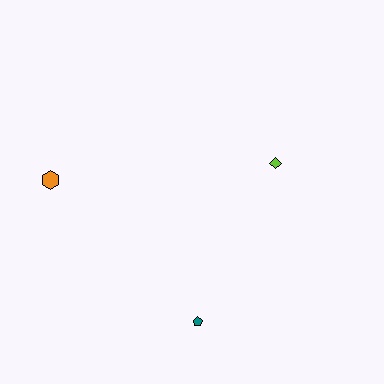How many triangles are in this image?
There are no triangles.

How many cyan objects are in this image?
There are no cyan objects.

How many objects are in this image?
There are 3 objects.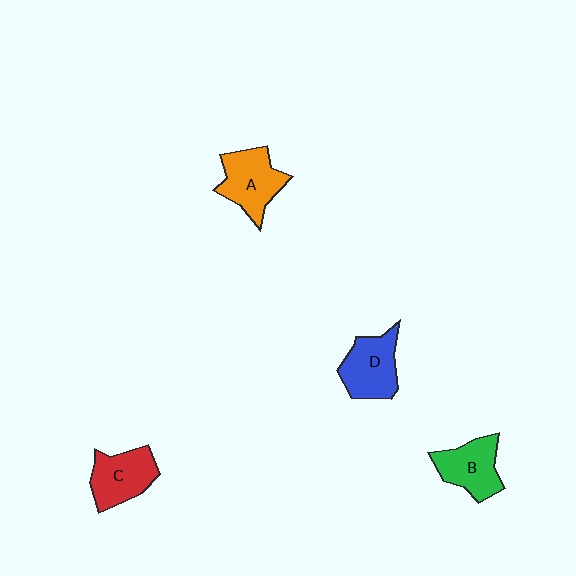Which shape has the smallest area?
Shape B (green).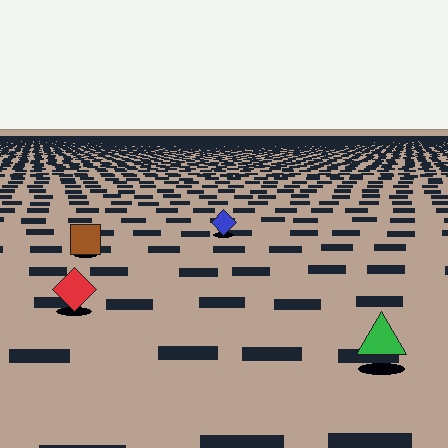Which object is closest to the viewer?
The green triangle is closest. The texture marks near it are larger and more spread out.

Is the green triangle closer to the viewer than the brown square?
Yes. The green triangle is closer — you can tell from the texture gradient: the ground texture is coarser near it.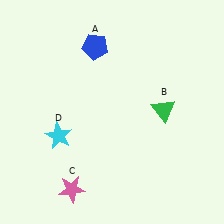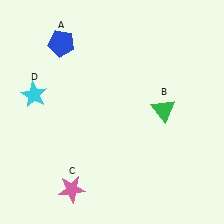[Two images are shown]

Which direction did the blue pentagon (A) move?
The blue pentagon (A) moved left.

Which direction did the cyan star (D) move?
The cyan star (D) moved up.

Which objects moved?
The objects that moved are: the blue pentagon (A), the cyan star (D).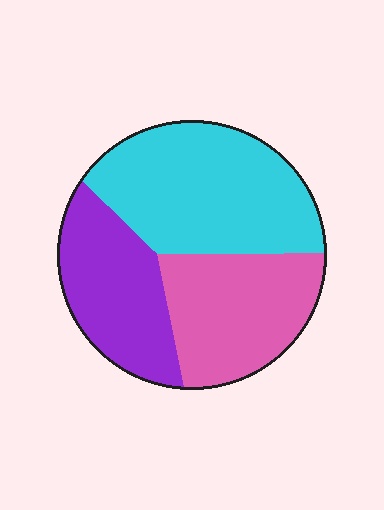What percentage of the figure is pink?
Pink covers 30% of the figure.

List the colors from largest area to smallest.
From largest to smallest: cyan, pink, purple.